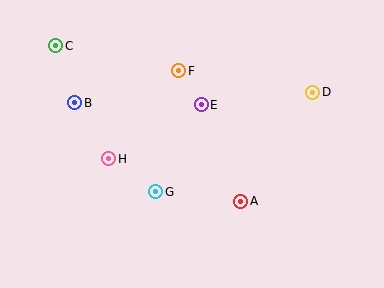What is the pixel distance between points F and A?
The distance between F and A is 145 pixels.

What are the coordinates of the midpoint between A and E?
The midpoint between A and E is at (221, 153).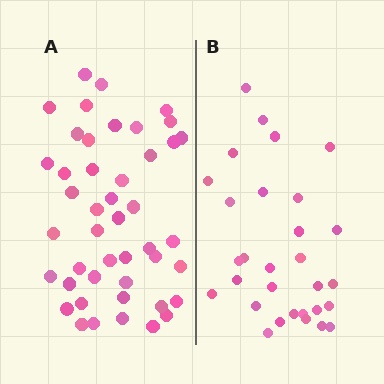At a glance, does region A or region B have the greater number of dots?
Region A (the left region) has more dots.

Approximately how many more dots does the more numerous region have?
Region A has approximately 15 more dots than region B.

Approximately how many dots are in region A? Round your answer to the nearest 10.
About 40 dots. (The exact count is 45, which rounds to 40.)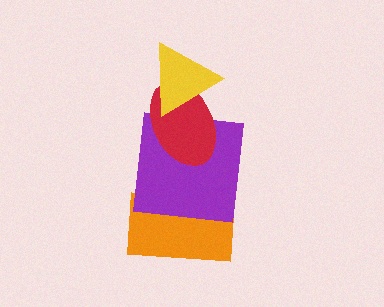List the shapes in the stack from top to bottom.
From top to bottom: the yellow triangle, the red ellipse, the purple square, the orange rectangle.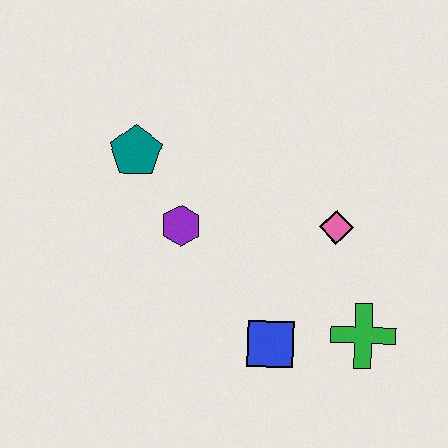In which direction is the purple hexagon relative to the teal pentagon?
The purple hexagon is below the teal pentagon.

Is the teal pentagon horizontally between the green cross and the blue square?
No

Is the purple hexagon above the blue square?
Yes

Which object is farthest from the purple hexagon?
The green cross is farthest from the purple hexagon.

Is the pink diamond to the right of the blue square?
Yes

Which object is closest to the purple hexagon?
The teal pentagon is closest to the purple hexagon.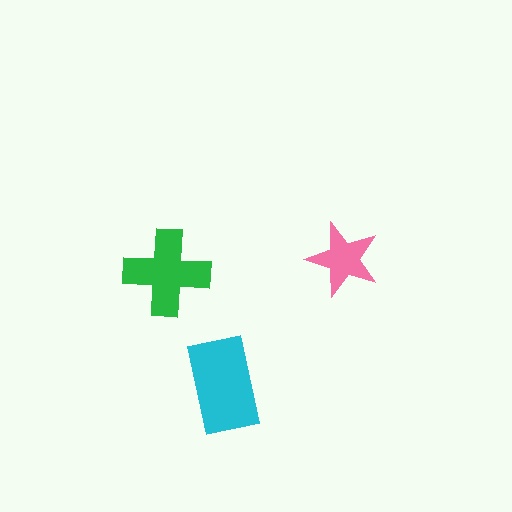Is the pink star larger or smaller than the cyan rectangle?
Smaller.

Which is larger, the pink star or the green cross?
The green cross.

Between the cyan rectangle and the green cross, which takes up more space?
The cyan rectangle.